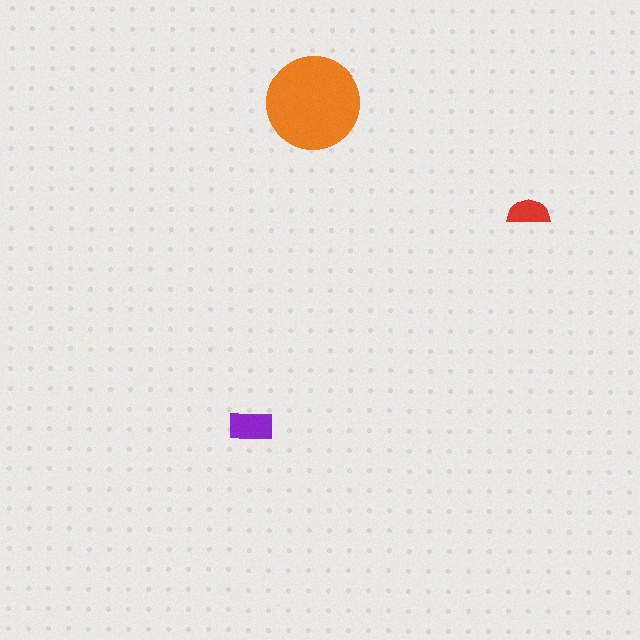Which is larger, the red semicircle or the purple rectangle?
The purple rectangle.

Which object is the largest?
The orange circle.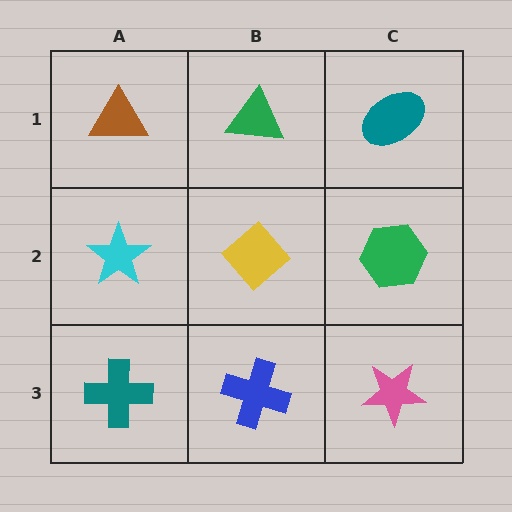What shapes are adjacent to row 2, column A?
A brown triangle (row 1, column A), a teal cross (row 3, column A), a yellow diamond (row 2, column B).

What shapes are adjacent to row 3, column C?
A green hexagon (row 2, column C), a blue cross (row 3, column B).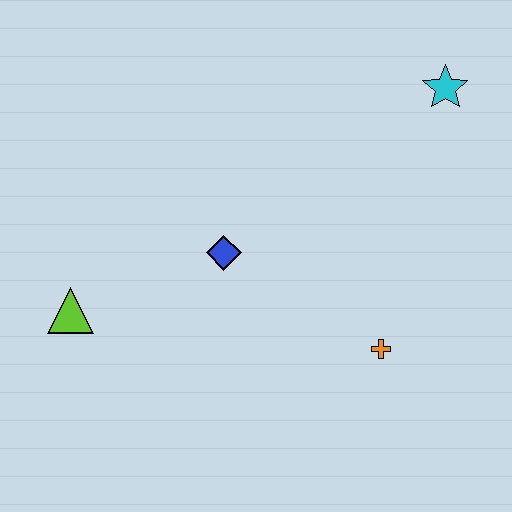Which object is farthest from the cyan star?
The lime triangle is farthest from the cyan star.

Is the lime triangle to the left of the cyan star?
Yes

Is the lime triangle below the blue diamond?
Yes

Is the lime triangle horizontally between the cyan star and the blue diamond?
No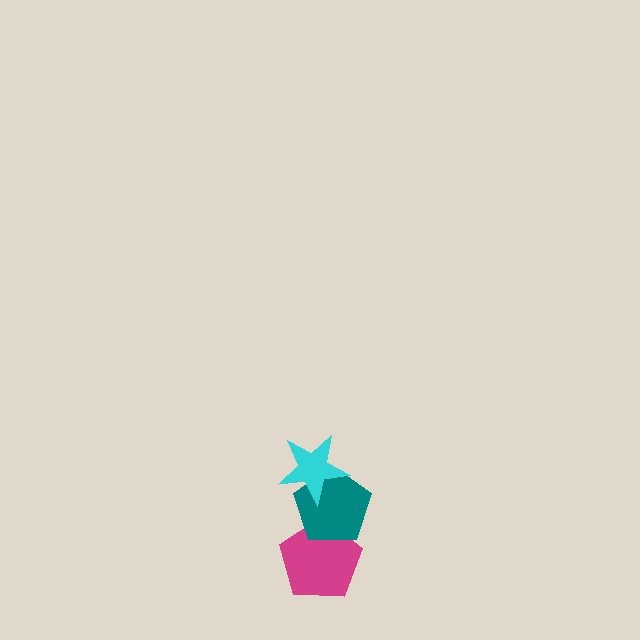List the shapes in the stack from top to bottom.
From top to bottom: the cyan star, the teal pentagon, the magenta pentagon.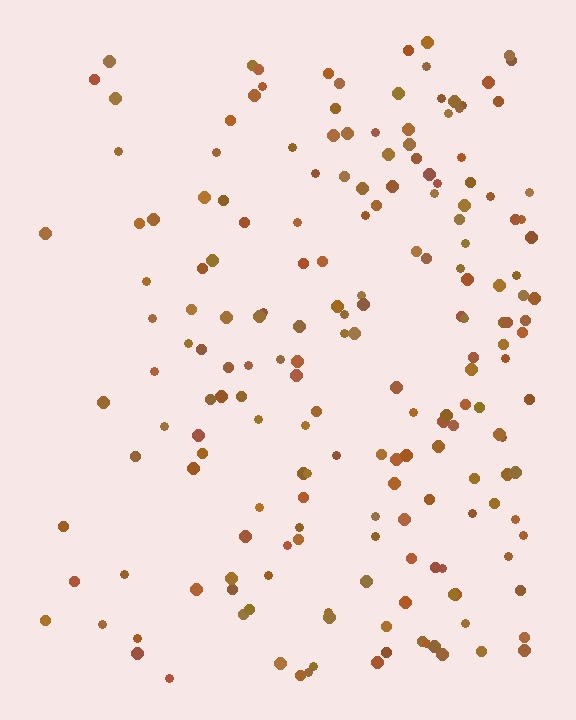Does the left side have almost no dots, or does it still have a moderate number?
Still a moderate number, just noticeably fewer than the right.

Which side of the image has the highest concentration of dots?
The right.